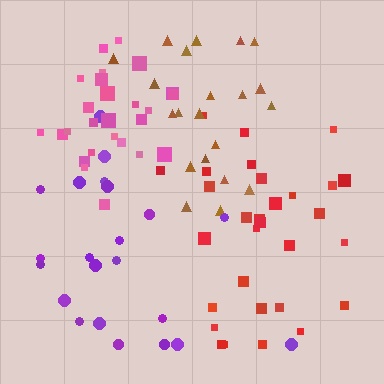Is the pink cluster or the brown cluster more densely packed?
Pink.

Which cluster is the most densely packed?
Pink.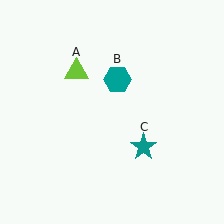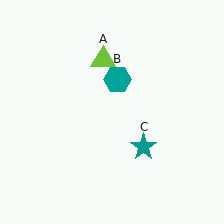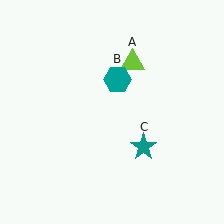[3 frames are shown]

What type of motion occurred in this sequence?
The lime triangle (object A) rotated clockwise around the center of the scene.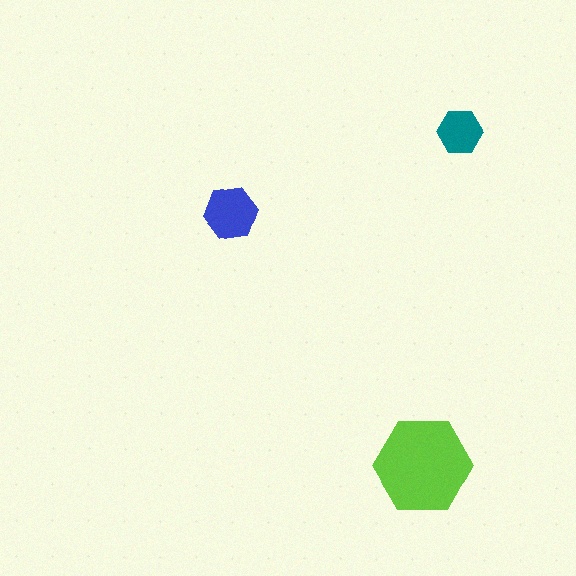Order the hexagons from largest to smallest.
the lime one, the blue one, the teal one.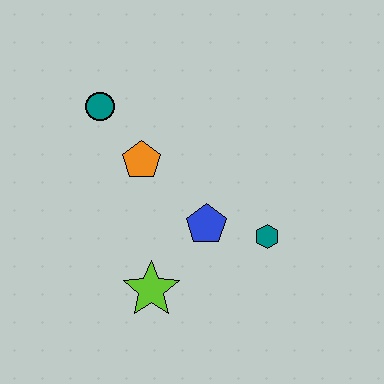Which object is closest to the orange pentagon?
The teal circle is closest to the orange pentagon.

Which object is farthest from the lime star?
The teal circle is farthest from the lime star.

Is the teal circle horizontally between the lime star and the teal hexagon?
No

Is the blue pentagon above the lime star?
Yes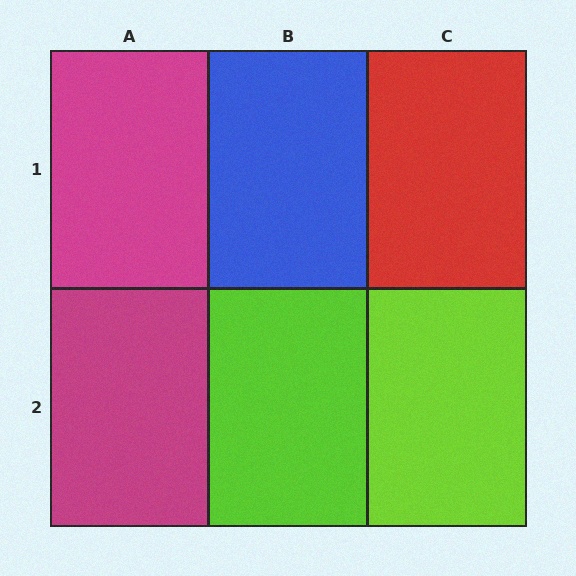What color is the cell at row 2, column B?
Lime.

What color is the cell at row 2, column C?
Lime.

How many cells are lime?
2 cells are lime.